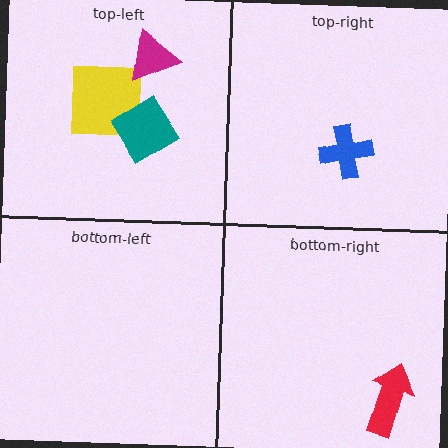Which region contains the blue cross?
The top-right region.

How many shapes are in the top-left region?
3.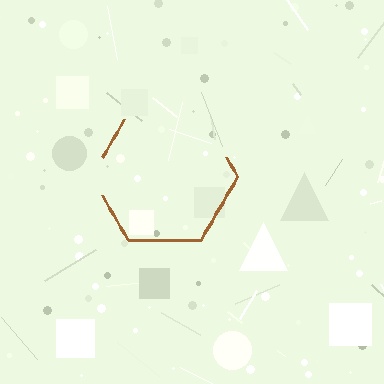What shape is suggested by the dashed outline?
The dashed outline suggests a hexagon.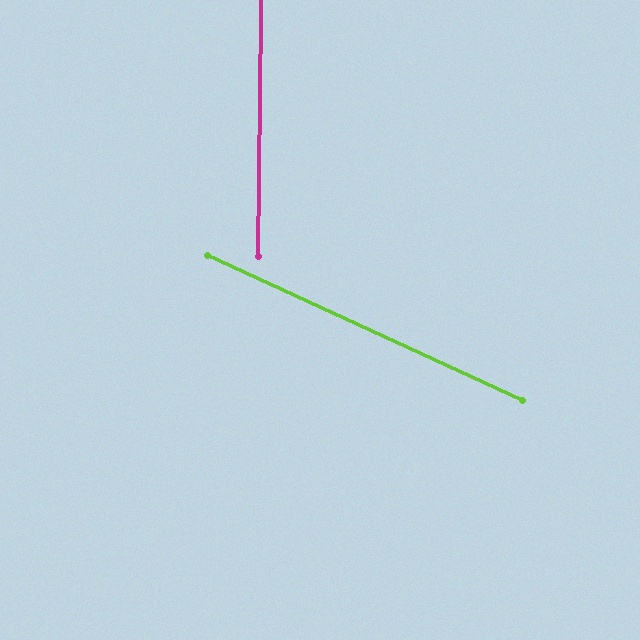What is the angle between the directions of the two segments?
Approximately 66 degrees.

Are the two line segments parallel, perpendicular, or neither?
Neither parallel nor perpendicular — they differ by about 66°.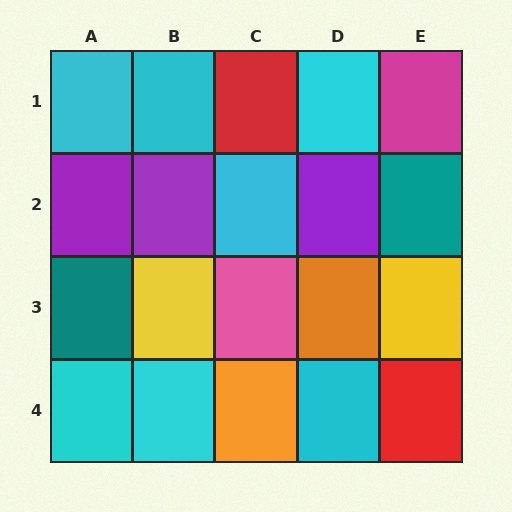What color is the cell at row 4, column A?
Cyan.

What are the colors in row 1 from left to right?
Cyan, cyan, red, cyan, magenta.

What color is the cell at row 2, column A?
Purple.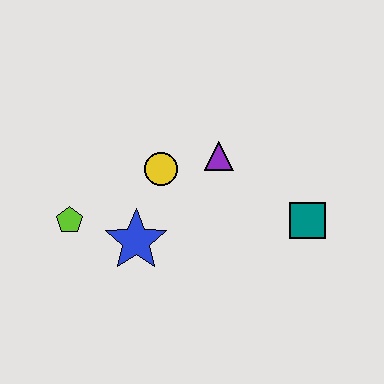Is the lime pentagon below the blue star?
No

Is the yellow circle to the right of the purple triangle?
No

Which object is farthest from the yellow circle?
The teal square is farthest from the yellow circle.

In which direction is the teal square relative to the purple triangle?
The teal square is to the right of the purple triangle.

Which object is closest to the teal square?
The purple triangle is closest to the teal square.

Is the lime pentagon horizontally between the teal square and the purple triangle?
No